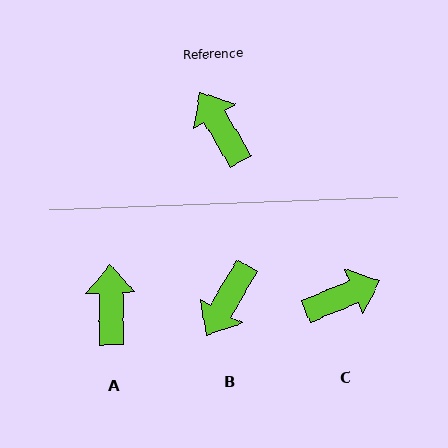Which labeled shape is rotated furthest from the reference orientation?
B, about 120 degrees away.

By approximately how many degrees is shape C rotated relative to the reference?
Approximately 98 degrees clockwise.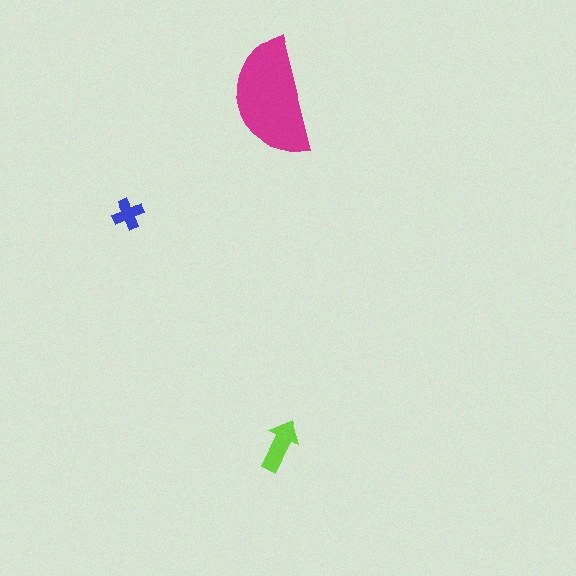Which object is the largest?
The magenta semicircle.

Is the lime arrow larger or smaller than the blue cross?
Larger.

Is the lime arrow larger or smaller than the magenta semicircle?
Smaller.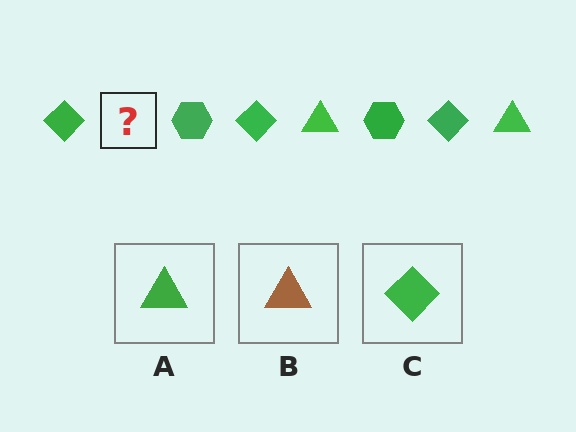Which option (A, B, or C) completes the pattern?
A.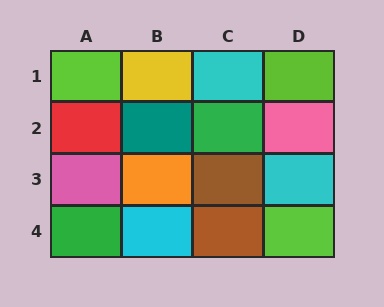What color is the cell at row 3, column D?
Cyan.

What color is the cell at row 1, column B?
Yellow.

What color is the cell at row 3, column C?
Brown.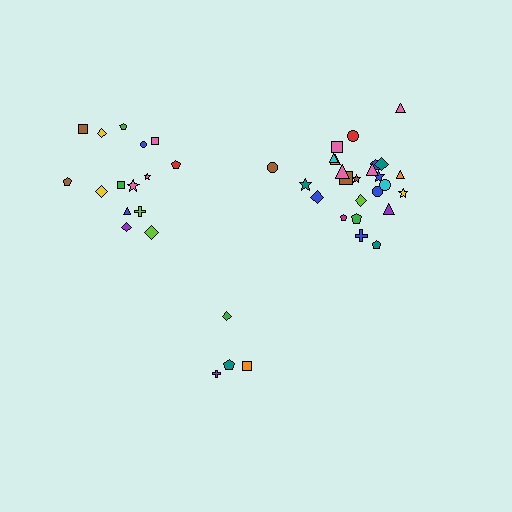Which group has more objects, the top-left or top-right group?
The top-right group.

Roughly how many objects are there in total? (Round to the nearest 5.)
Roughly 45 objects in total.